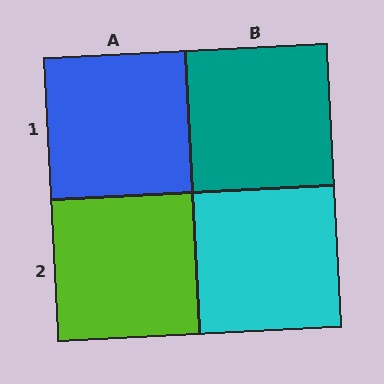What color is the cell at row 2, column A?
Lime.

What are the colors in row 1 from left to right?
Blue, teal.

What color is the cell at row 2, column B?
Cyan.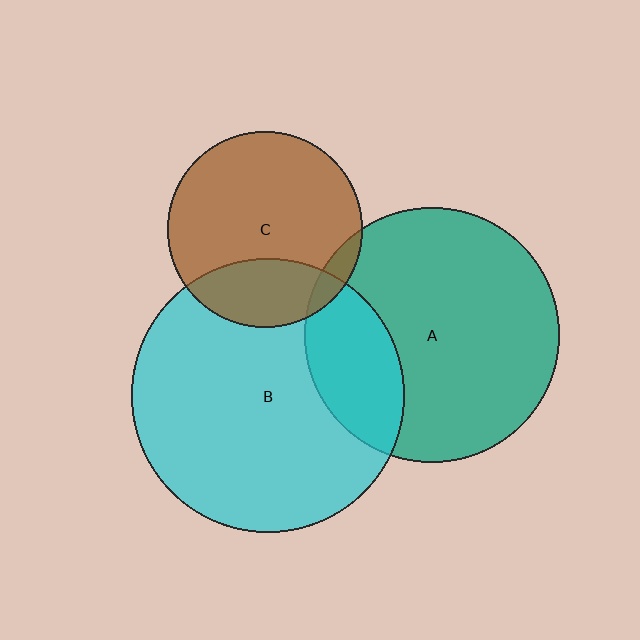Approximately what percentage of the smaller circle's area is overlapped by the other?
Approximately 5%.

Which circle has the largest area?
Circle B (cyan).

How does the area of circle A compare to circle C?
Approximately 1.7 times.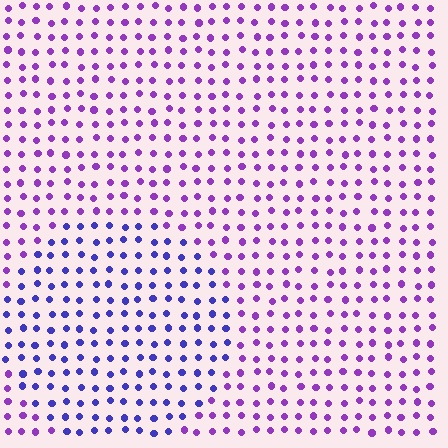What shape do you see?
I see a circle.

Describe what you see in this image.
The image is filled with small purple elements in a uniform arrangement. A circle-shaped region is visible where the elements are tinted to a slightly different hue, forming a subtle color boundary.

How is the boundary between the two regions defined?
The boundary is defined purely by a slight shift in hue (about 37 degrees). Spacing, size, and orientation are identical on both sides.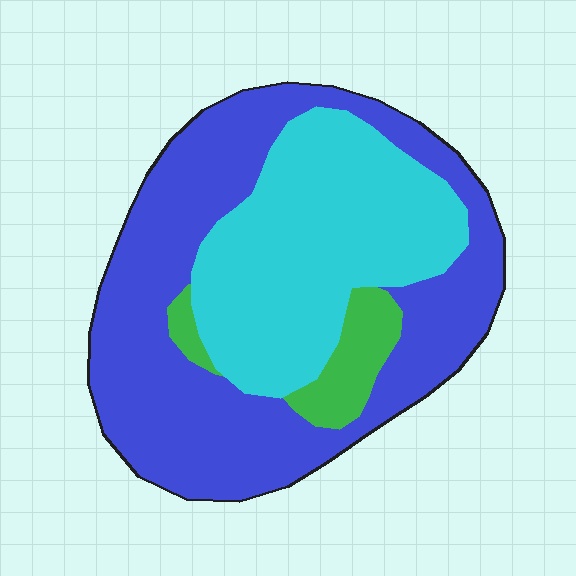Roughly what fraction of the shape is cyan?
Cyan covers around 35% of the shape.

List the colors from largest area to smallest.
From largest to smallest: blue, cyan, green.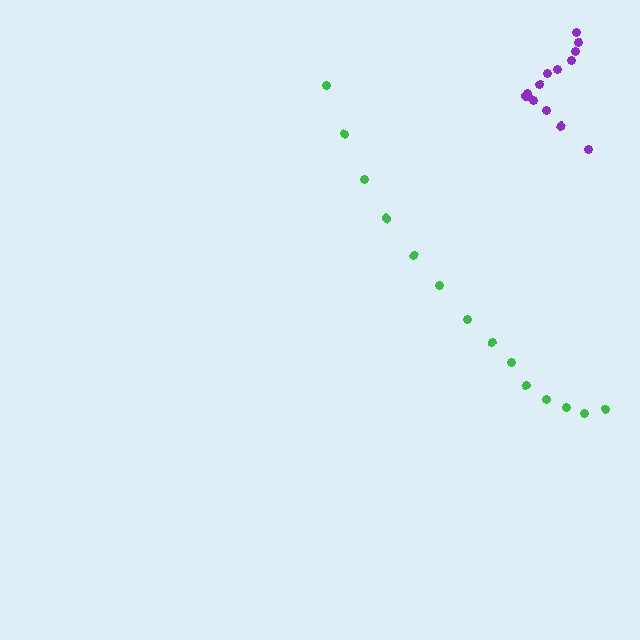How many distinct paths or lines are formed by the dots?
There are 2 distinct paths.